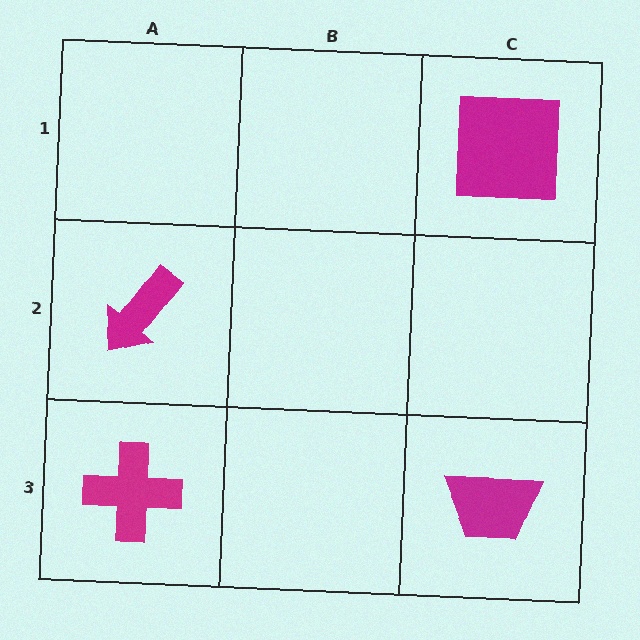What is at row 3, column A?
A magenta cross.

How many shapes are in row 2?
1 shape.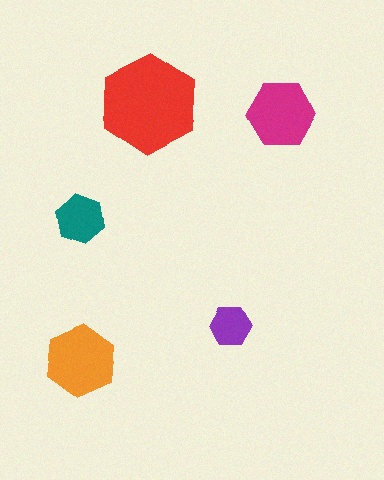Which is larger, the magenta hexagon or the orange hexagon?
The orange one.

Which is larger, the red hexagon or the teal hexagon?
The red one.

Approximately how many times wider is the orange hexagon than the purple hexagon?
About 1.5 times wider.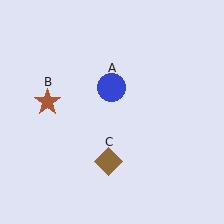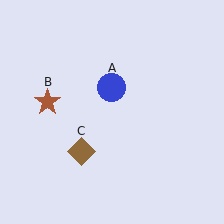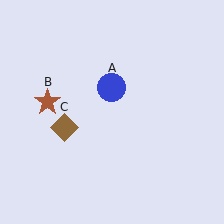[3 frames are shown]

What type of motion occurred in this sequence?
The brown diamond (object C) rotated clockwise around the center of the scene.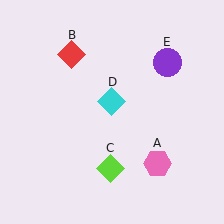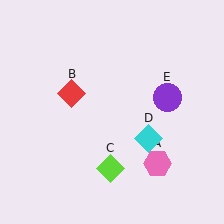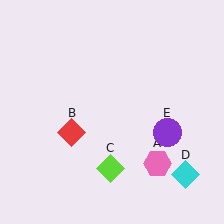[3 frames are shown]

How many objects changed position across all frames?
3 objects changed position: red diamond (object B), cyan diamond (object D), purple circle (object E).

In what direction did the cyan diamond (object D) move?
The cyan diamond (object D) moved down and to the right.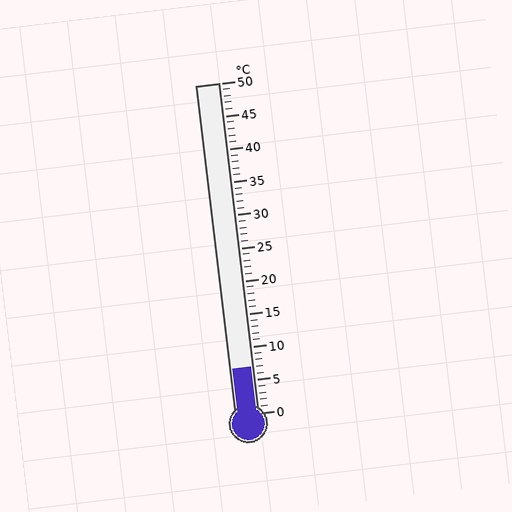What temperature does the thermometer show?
The thermometer shows approximately 7°C.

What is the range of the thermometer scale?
The thermometer scale ranges from 0°C to 50°C.